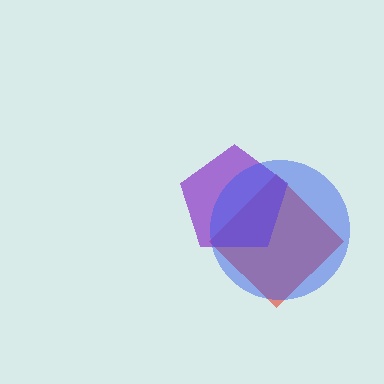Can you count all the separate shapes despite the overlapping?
Yes, there are 3 separate shapes.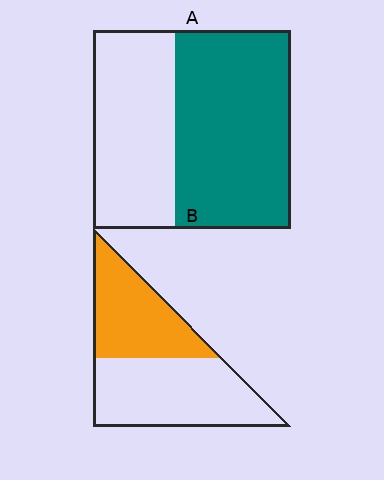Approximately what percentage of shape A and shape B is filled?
A is approximately 60% and B is approximately 45%.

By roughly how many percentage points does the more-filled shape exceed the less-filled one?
By roughly 15 percentage points (A over B).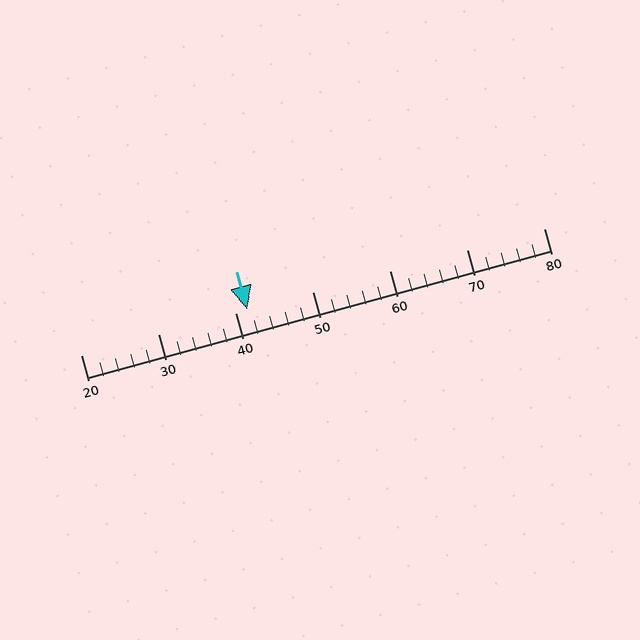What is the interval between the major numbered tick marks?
The major tick marks are spaced 10 units apart.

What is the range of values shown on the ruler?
The ruler shows values from 20 to 80.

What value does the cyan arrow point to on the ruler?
The cyan arrow points to approximately 42.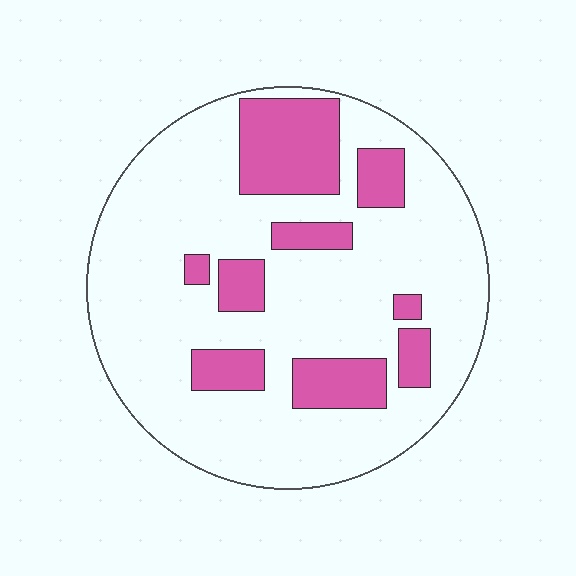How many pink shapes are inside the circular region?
9.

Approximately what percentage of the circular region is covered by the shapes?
Approximately 25%.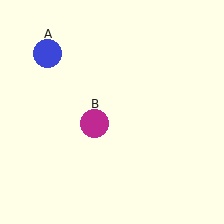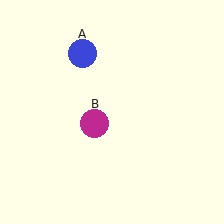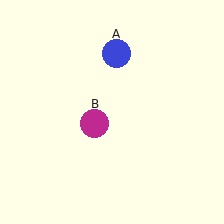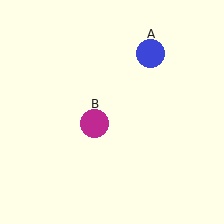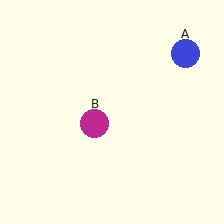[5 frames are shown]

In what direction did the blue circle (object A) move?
The blue circle (object A) moved right.